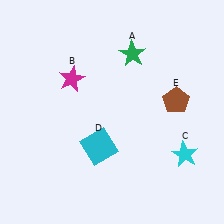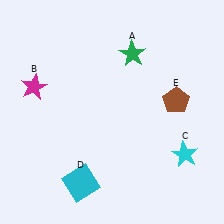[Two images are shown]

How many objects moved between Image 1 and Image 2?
2 objects moved between the two images.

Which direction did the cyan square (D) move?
The cyan square (D) moved down.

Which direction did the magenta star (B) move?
The magenta star (B) moved left.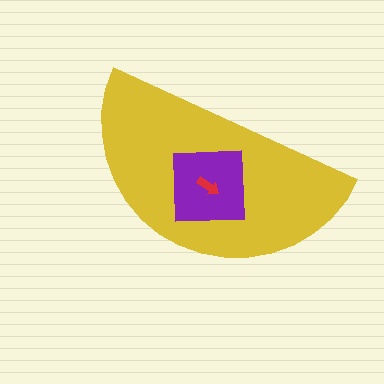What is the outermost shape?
The yellow semicircle.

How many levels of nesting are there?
3.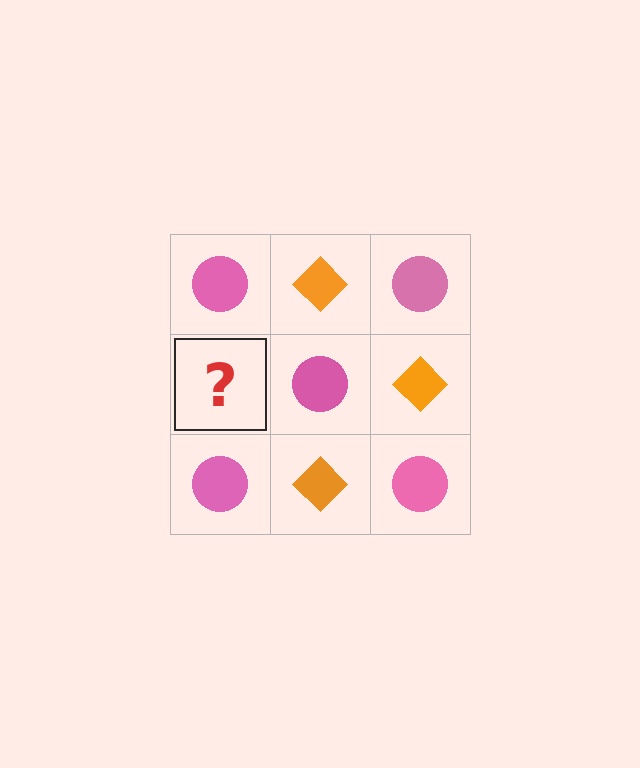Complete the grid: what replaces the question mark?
The question mark should be replaced with an orange diamond.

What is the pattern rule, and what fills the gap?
The rule is that it alternates pink circle and orange diamond in a checkerboard pattern. The gap should be filled with an orange diamond.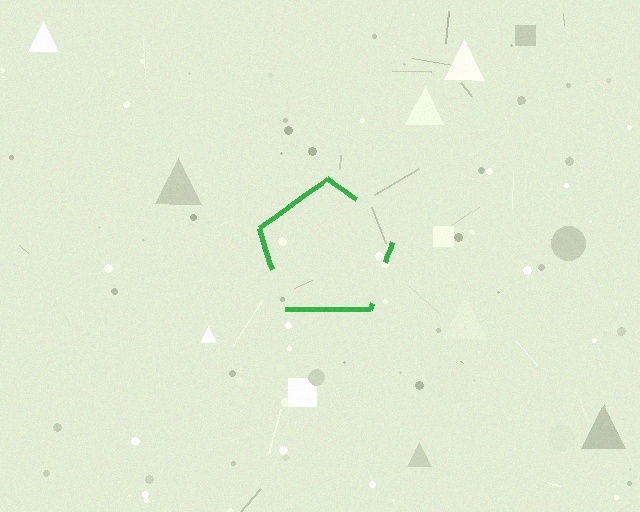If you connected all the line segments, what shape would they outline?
They would outline a pentagon.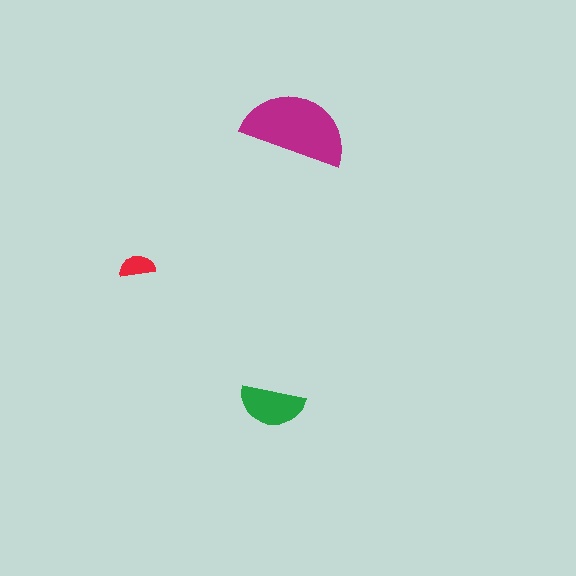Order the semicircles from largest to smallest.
the magenta one, the green one, the red one.